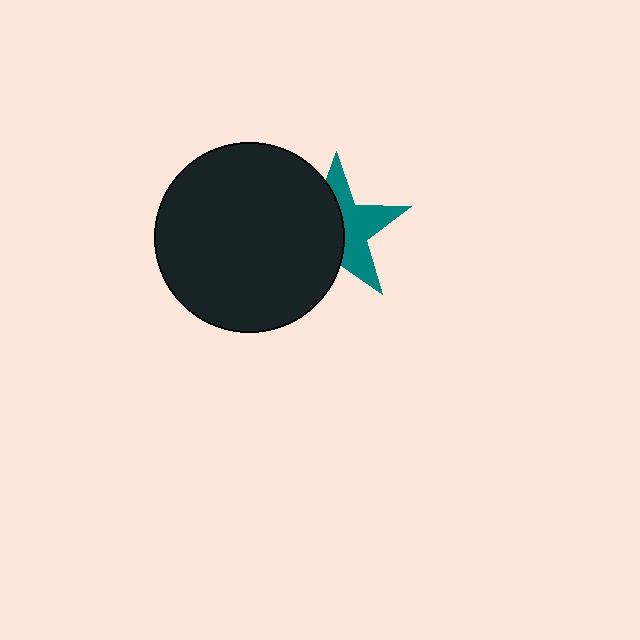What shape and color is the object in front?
The object in front is a black circle.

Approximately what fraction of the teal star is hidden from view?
Roughly 53% of the teal star is hidden behind the black circle.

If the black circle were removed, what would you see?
You would see the complete teal star.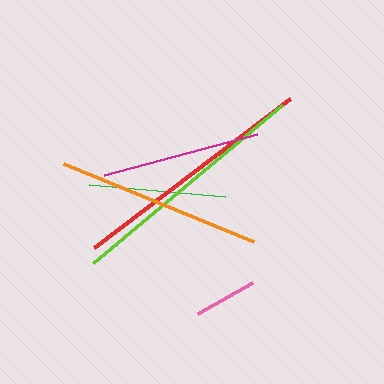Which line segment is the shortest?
The pink line is the shortest at approximately 63 pixels.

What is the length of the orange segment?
The orange segment is approximately 205 pixels long.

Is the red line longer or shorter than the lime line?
The lime line is longer than the red line.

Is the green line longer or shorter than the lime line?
The lime line is longer than the green line.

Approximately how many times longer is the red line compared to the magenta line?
The red line is approximately 1.6 times the length of the magenta line.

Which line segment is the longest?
The lime line is the longest at approximately 247 pixels.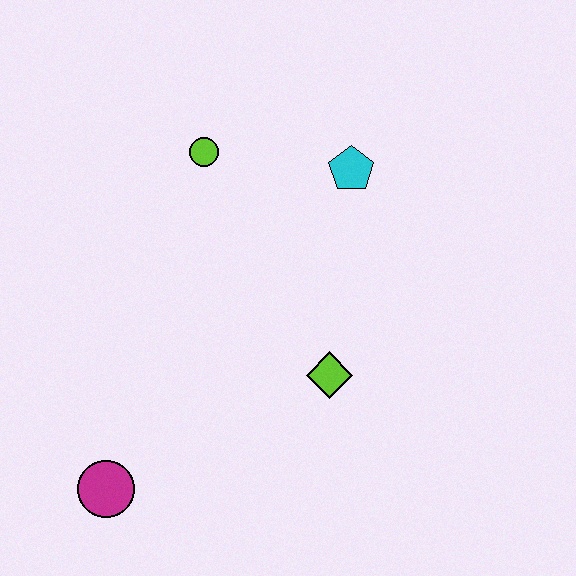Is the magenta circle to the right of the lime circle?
No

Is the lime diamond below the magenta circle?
No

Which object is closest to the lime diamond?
The cyan pentagon is closest to the lime diamond.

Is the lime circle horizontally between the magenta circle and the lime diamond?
Yes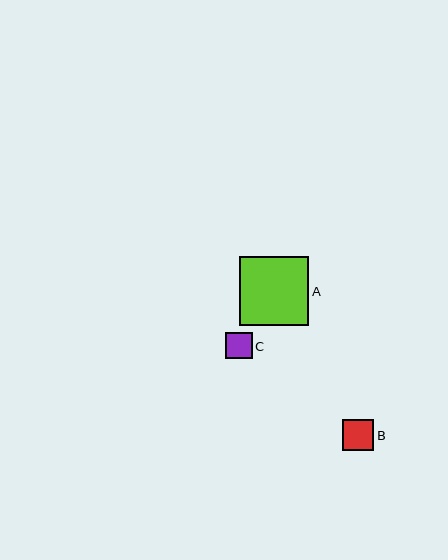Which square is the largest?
Square A is the largest with a size of approximately 69 pixels.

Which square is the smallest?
Square C is the smallest with a size of approximately 26 pixels.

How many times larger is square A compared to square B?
Square A is approximately 2.2 times the size of square B.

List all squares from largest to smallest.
From largest to smallest: A, B, C.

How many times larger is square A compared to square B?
Square A is approximately 2.2 times the size of square B.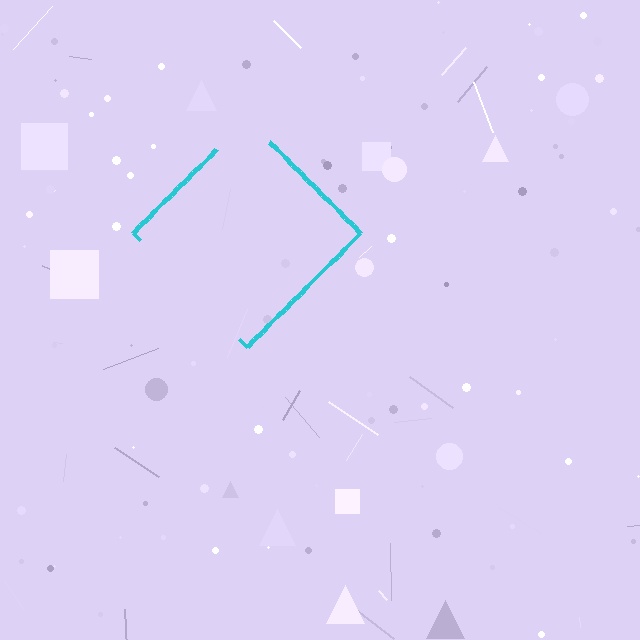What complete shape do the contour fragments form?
The contour fragments form a diamond.